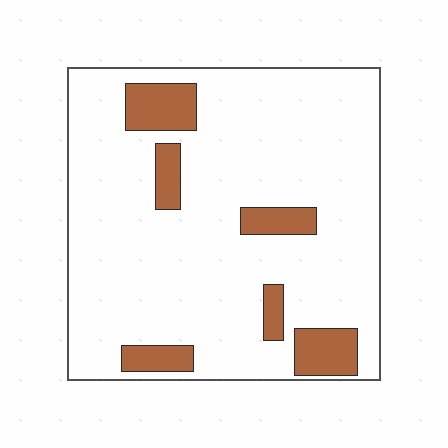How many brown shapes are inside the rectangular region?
6.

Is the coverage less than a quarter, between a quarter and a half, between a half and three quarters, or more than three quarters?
Less than a quarter.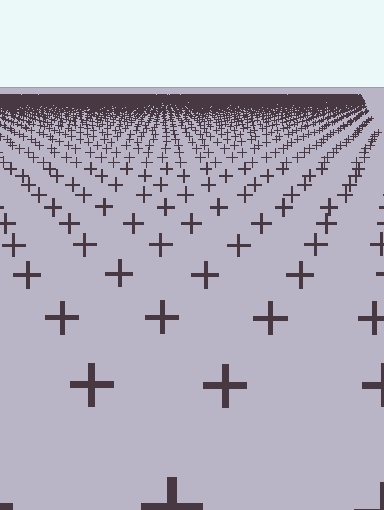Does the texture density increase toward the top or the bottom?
Density increases toward the top.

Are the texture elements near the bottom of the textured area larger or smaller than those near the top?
Larger. Near the bottom, elements are closer to the viewer and appear at a bigger on-screen size.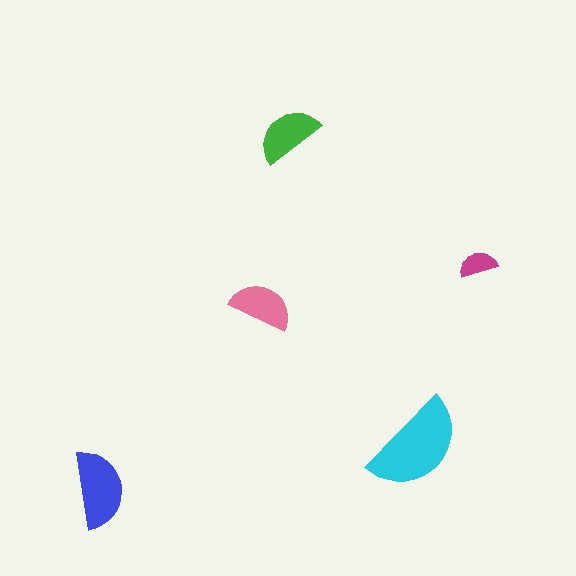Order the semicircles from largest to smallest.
the cyan one, the blue one, the green one, the pink one, the magenta one.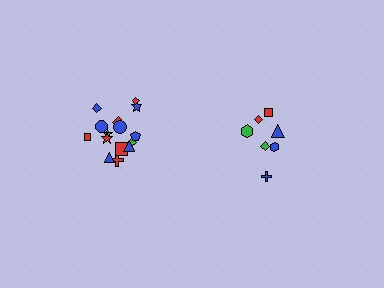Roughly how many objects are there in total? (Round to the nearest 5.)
Roughly 20 objects in total.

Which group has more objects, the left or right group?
The left group.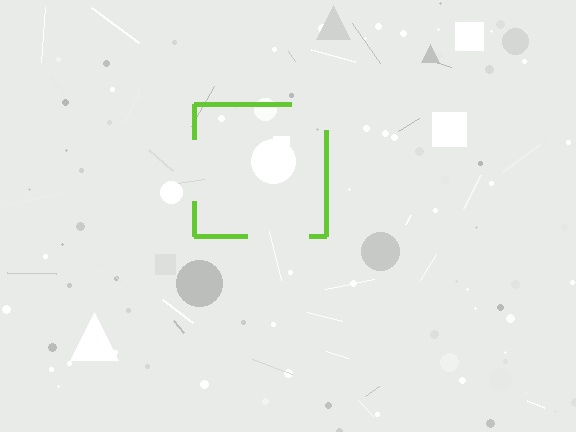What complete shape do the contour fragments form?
The contour fragments form a square.